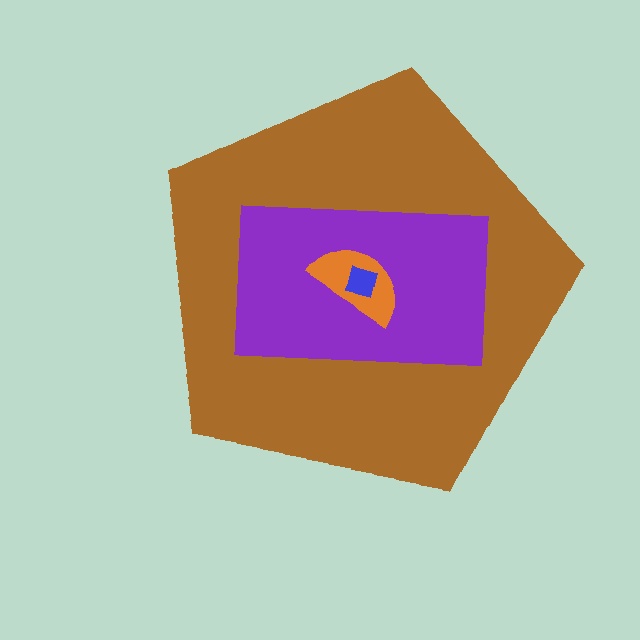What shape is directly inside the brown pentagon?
The purple rectangle.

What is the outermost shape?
The brown pentagon.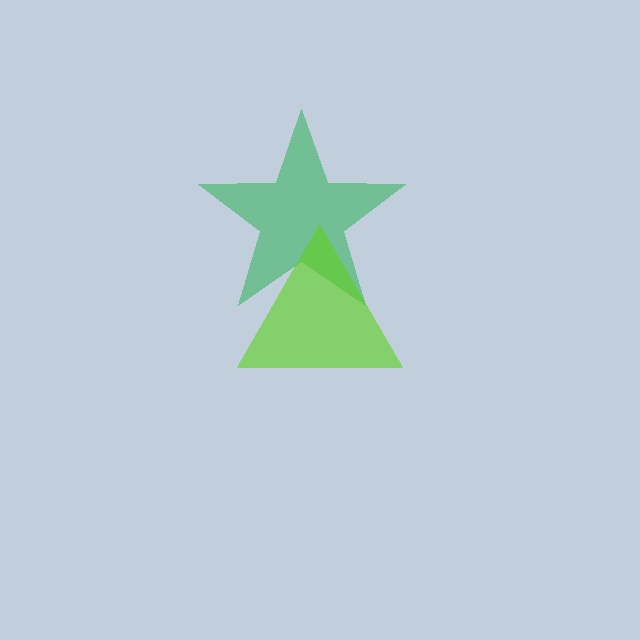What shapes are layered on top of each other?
The layered shapes are: a green star, a lime triangle.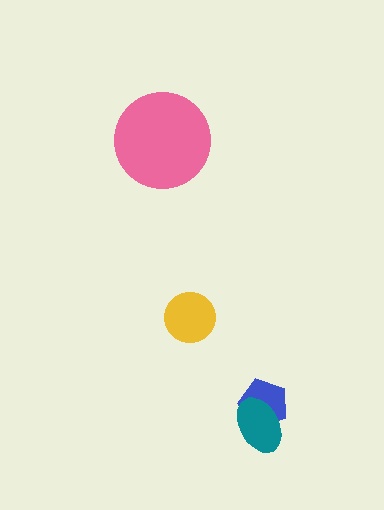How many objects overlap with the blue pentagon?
1 object overlaps with the blue pentagon.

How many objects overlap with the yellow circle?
0 objects overlap with the yellow circle.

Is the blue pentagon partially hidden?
Yes, it is partially covered by another shape.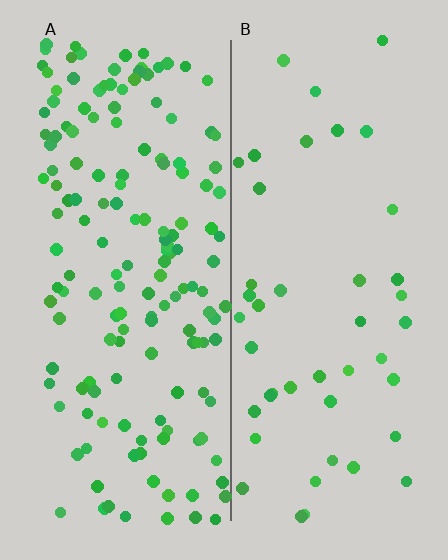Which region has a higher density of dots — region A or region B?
A (the left).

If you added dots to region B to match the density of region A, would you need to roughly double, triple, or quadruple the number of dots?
Approximately triple.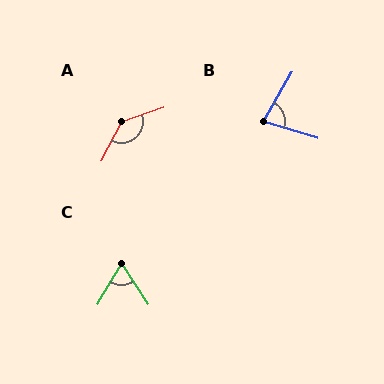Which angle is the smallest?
C, at approximately 63 degrees.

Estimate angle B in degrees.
Approximately 78 degrees.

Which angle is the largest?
A, at approximately 136 degrees.